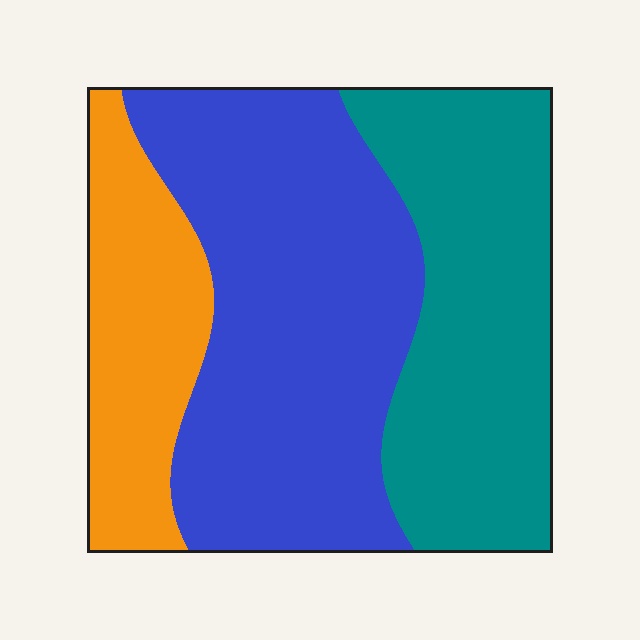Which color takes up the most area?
Blue, at roughly 45%.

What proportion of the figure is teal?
Teal takes up about one third (1/3) of the figure.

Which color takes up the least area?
Orange, at roughly 20%.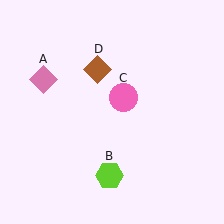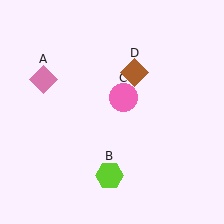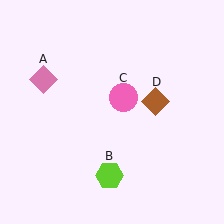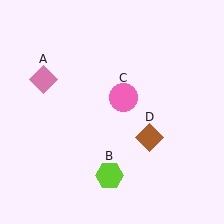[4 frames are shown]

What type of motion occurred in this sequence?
The brown diamond (object D) rotated clockwise around the center of the scene.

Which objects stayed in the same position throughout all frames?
Pink diamond (object A) and lime hexagon (object B) and pink circle (object C) remained stationary.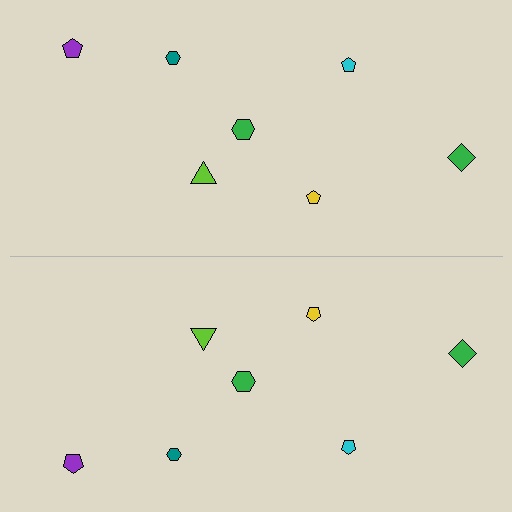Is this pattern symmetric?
Yes, this pattern has bilateral (reflection) symmetry.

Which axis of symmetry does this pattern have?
The pattern has a horizontal axis of symmetry running through the center of the image.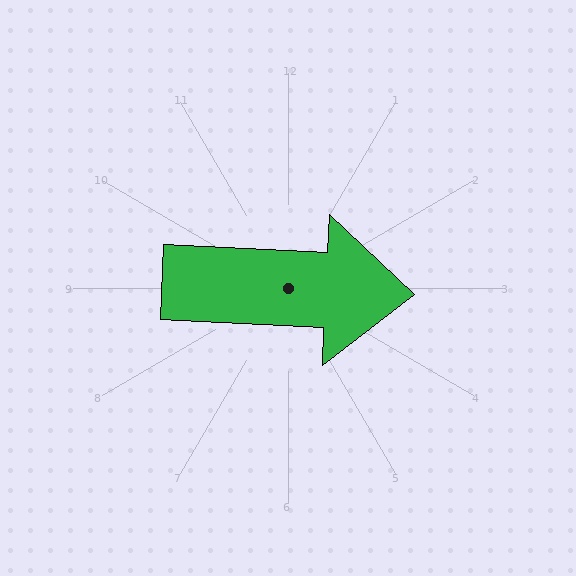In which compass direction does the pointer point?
East.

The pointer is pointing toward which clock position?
Roughly 3 o'clock.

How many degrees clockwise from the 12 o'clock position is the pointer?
Approximately 93 degrees.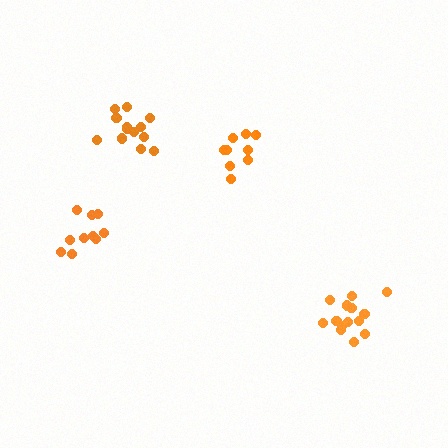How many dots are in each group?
Group 1: 14 dots, Group 2: 9 dots, Group 3: 13 dots, Group 4: 10 dots (46 total).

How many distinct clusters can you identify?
There are 4 distinct clusters.